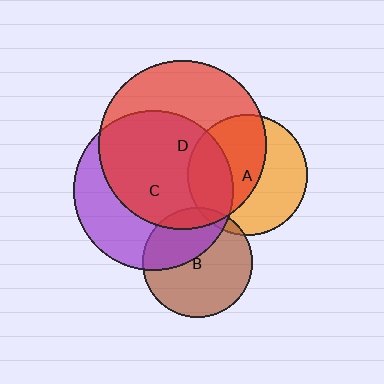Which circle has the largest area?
Circle D (red).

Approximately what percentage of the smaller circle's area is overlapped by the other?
Approximately 5%.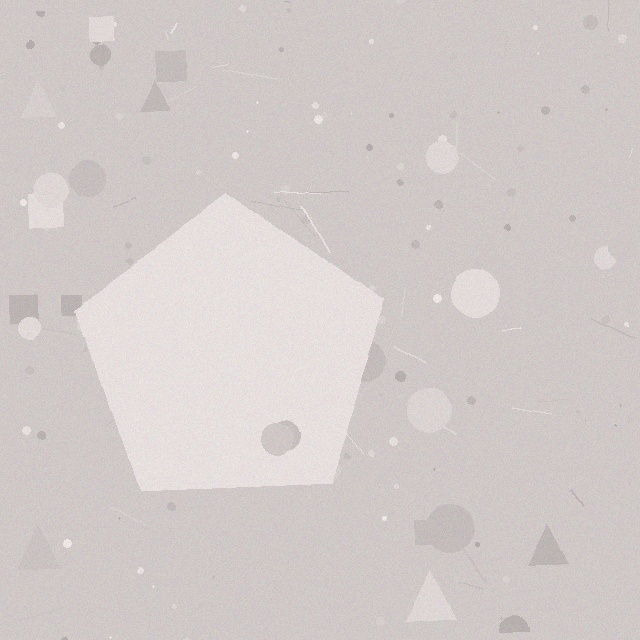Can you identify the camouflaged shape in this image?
The camouflaged shape is a pentagon.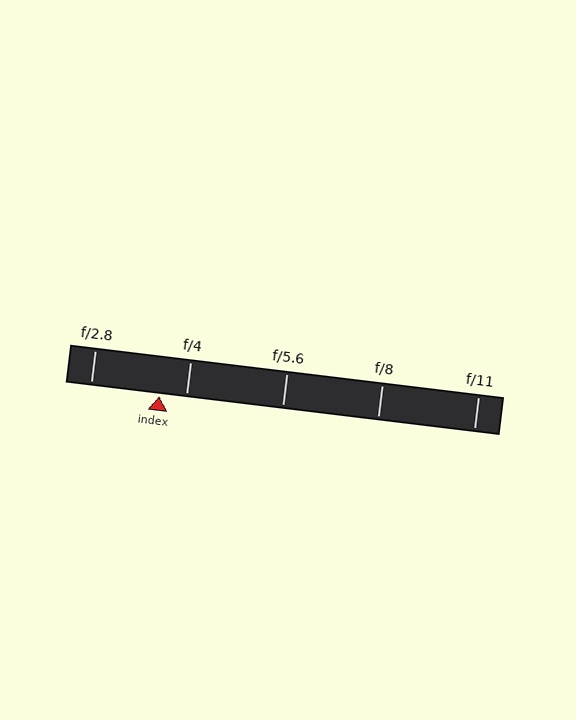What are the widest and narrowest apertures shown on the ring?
The widest aperture shown is f/2.8 and the narrowest is f/11.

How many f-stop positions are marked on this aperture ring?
There are 5 f-stop positions marked.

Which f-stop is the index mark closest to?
The index mark is closest to f/4.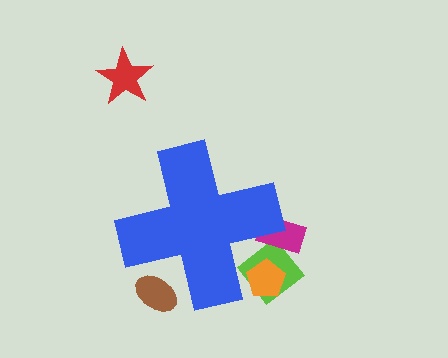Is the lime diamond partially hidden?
Yes, the lime diamond is partially hidden behind the blue cross.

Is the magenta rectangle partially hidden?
Yes, the magenta rectangle is partially hidden behind the blue cross.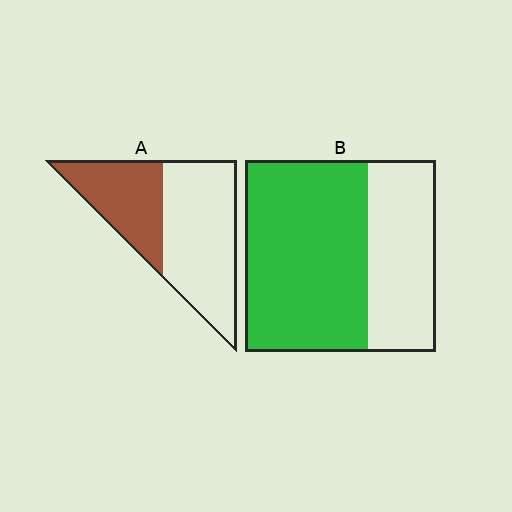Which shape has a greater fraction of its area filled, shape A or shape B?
Shape B.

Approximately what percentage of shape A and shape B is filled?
A is approximately 40% and B is approximately 65%.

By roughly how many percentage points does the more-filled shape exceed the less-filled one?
By roughly 25 percentage points (B over A).